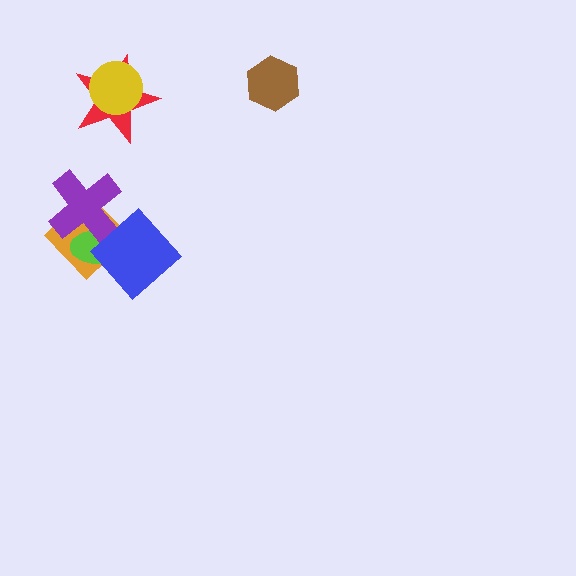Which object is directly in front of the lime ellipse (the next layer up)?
The purple cross is directly in front of the lime ellipse.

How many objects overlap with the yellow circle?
1 object overlaps with the yellow circle.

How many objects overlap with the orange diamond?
3 objects overlap with the orange diamond.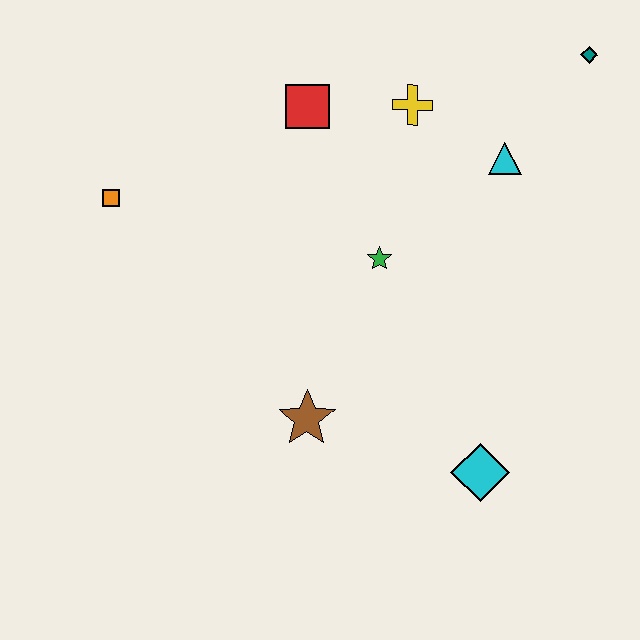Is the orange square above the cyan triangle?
No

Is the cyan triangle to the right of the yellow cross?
Yes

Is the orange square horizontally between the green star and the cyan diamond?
No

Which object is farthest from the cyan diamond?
The orange square is farthest from the cyan diamond.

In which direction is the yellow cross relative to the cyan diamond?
The yellow cross is above the cyan diamond.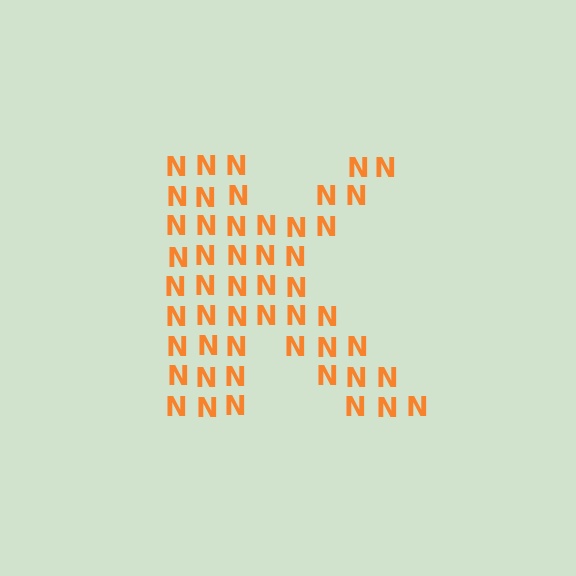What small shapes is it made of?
It is made of small letter N's.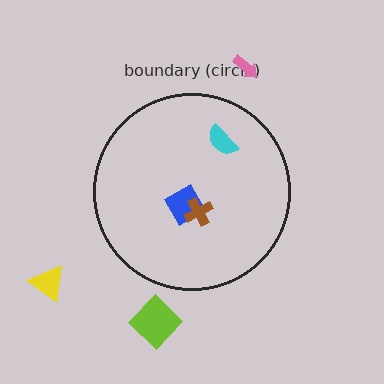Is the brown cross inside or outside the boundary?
Inside.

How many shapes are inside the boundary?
3 inside, 3 outside.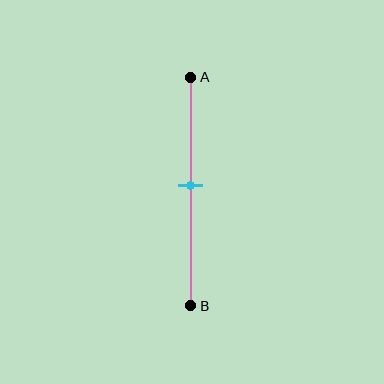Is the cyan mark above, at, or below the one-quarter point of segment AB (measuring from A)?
The cyan mark is below the one-quarter point of segment AB.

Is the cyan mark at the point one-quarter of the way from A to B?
No, the mark is at about 45% from A, not at the 25% one-quarter point.